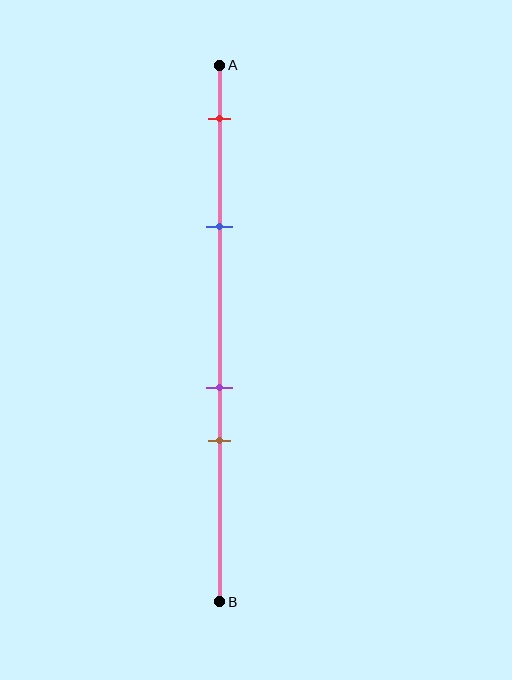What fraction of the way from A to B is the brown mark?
The brown mark is approximately 70% (0.7) of the way from A to B.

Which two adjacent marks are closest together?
The purple and brown marks are the closest adjacent pair.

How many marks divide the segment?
There are 4 marks dividing the segment.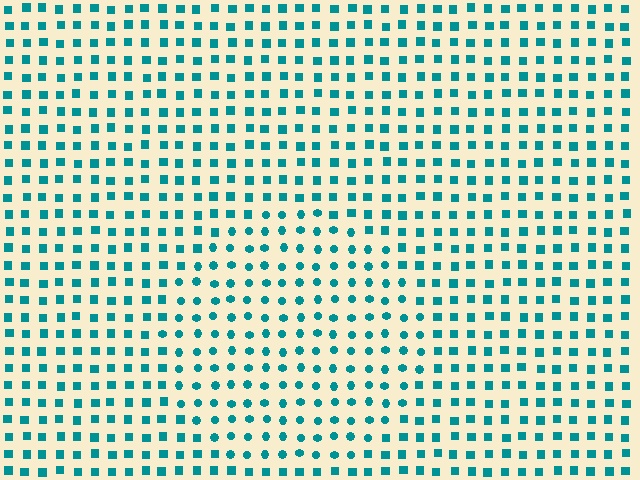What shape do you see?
I see a circle.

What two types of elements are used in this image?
The image uses circles inside the circle region and squares outside it.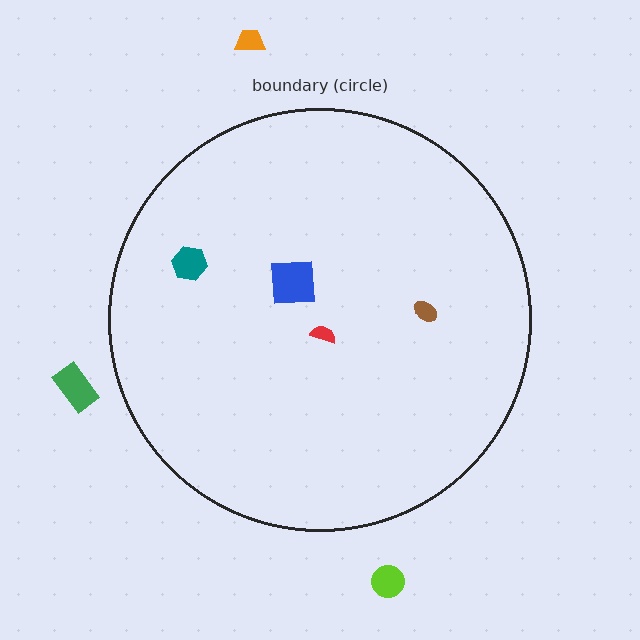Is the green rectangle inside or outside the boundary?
Outside.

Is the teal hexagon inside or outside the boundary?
Inside.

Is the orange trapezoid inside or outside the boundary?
Outside.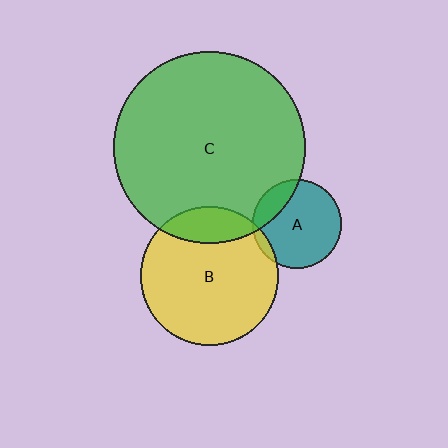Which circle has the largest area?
Circle C (green).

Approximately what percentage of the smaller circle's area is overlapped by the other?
Approximately 20%.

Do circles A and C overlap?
Yes.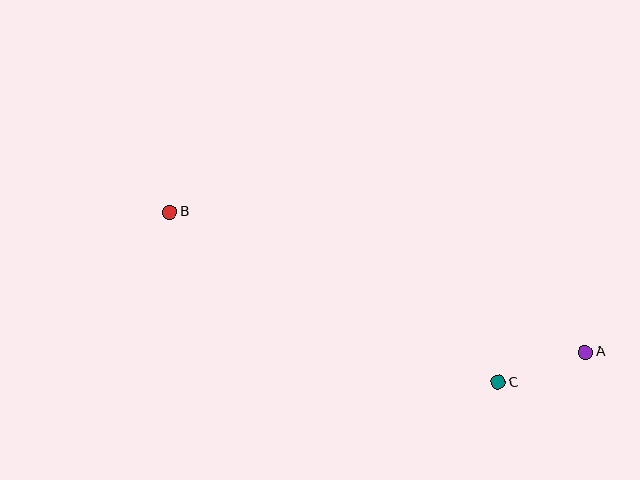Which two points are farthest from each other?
Points A and B are farthest from each other.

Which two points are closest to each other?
Points A and C are closest to each other.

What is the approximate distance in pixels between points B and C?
The distance between B and C is approximately 370 pixels.